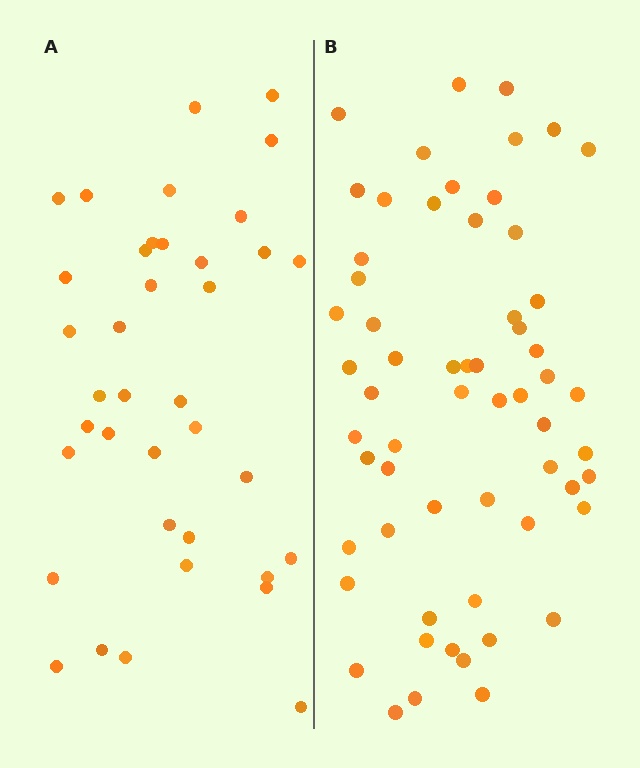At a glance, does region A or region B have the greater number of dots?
Region B (the right region) has more dots.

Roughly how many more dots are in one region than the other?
Region B has approximately 20 more dots than region A.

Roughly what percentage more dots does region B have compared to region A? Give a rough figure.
About 60% more.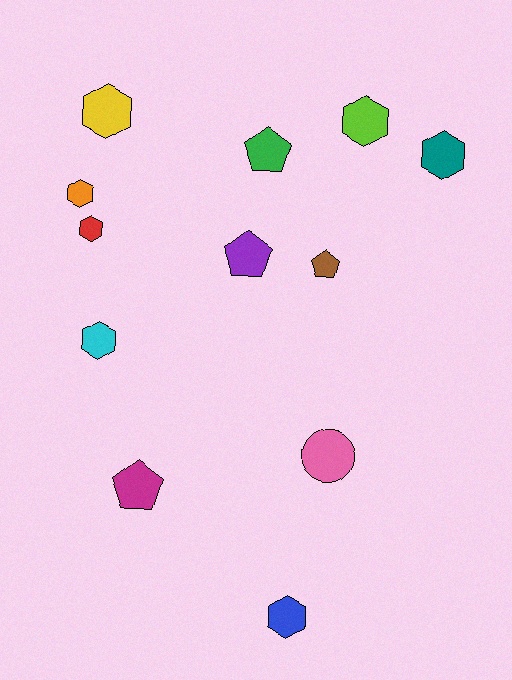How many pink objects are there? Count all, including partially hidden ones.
There is 1 pink object.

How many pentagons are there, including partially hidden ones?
There are 4 pentagons.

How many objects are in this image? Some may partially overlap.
There are 12 objects.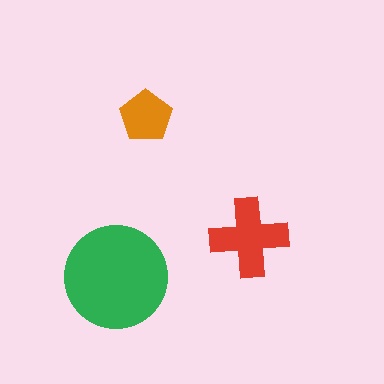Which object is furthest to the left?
The green circle is leftmost.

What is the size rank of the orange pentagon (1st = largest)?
3rd.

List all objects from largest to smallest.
The green circle, the red cross, the orange pentagon.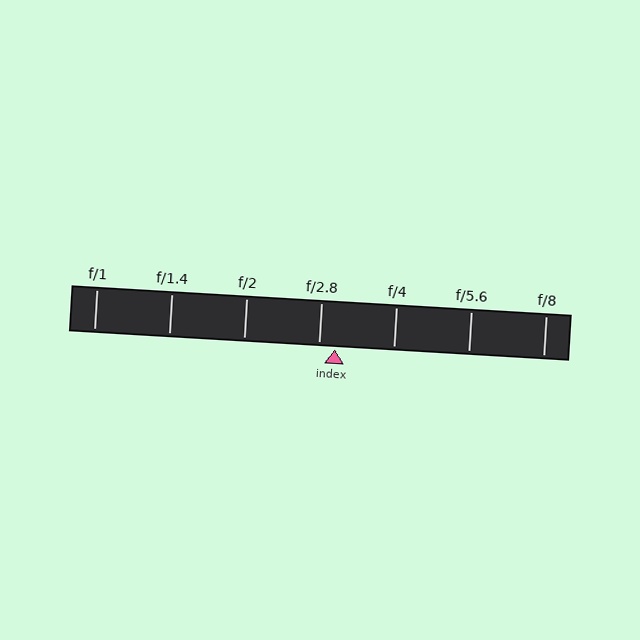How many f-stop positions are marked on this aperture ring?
There are 7 f-stop positions marked.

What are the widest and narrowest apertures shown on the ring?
The widest aperture shown is f/1 and the narrowest is f/8.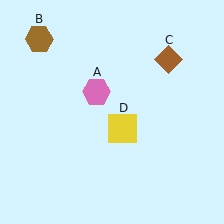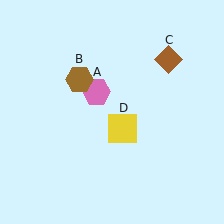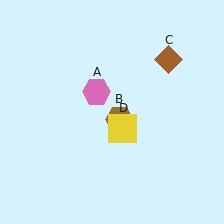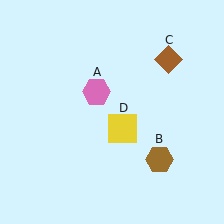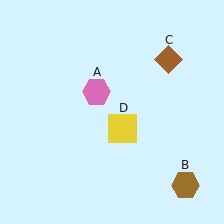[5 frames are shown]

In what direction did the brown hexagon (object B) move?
The brown hexagon (object B) moved down and to the right.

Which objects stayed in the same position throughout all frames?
Pink hexagon (object A) and brown diamond (object C) and yellow square (object D) remained stationary.